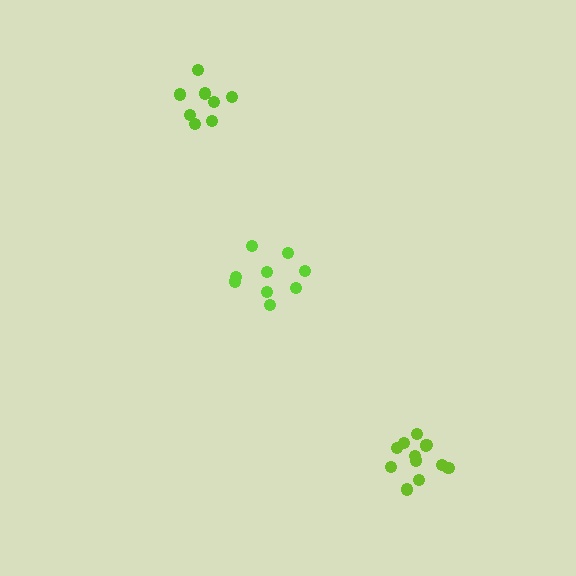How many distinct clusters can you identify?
There are 3 distinct clusters.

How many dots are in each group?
Group 1: 12 dots, Group 2: 9 dots, Group 3: 8 dots (29 total).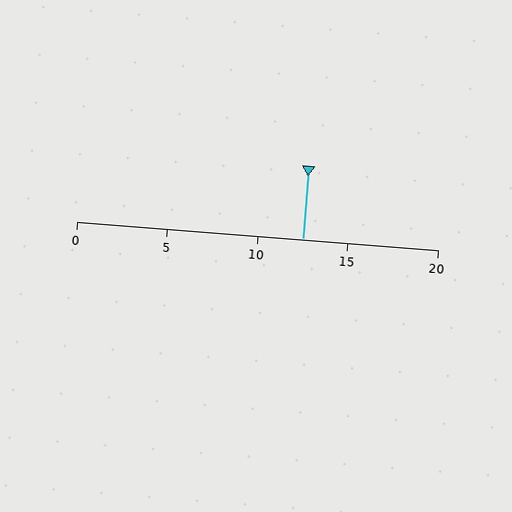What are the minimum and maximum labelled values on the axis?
The axis runs from 0 to 20.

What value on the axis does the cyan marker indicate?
The marker indicates approximately 12.5.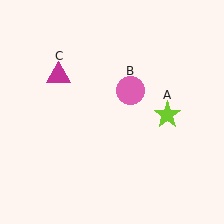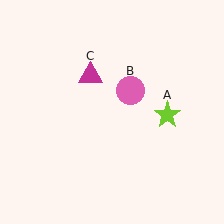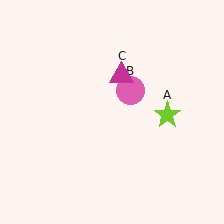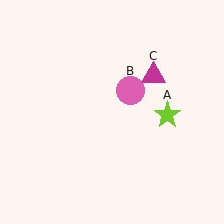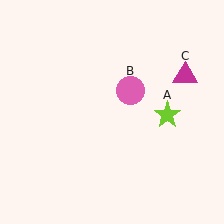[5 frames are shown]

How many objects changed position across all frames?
1 object changed position: magenta triangle (object C).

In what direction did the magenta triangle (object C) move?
The magenta triangle (object C) moved right.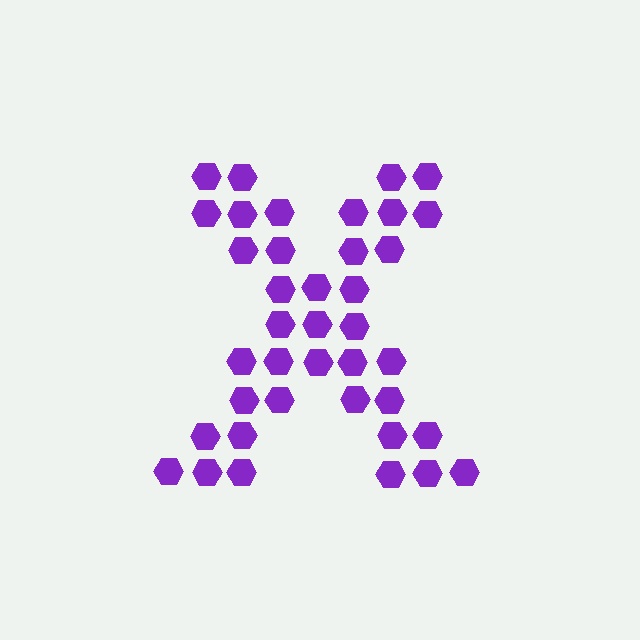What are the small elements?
The small elements are hexagons.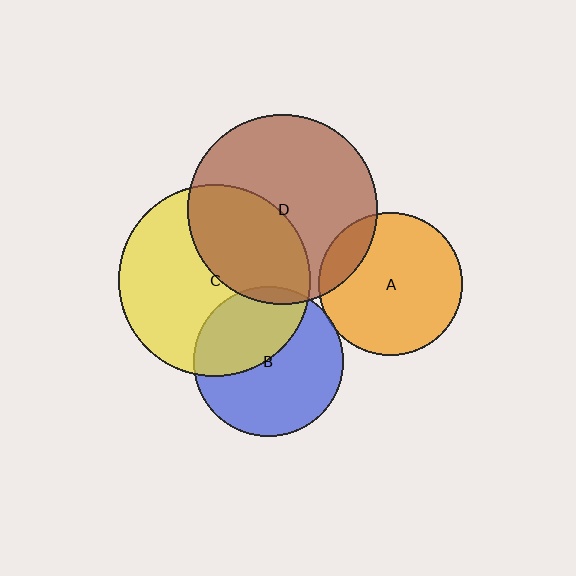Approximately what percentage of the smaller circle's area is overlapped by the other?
Approximately 40%.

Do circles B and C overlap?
Yes.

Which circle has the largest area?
Circle C (yellow).